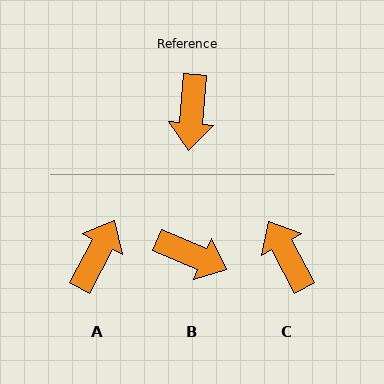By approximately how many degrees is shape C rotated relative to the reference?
Approximately 147 degrees clockwise.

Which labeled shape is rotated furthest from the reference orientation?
A, about 157 degrees away.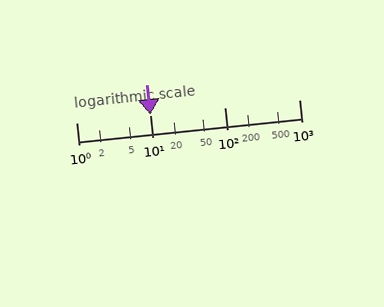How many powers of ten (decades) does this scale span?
The scale spans 3 decades, from 1 to 1000.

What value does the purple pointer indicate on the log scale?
The pointer indicates approximately 10.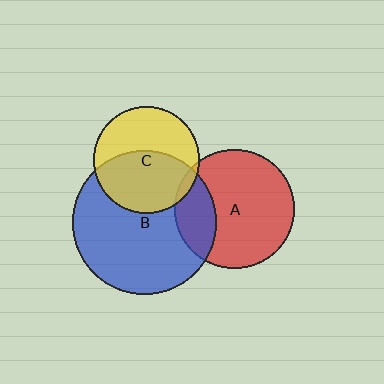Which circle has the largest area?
Circle B (blue).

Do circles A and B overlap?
Yes.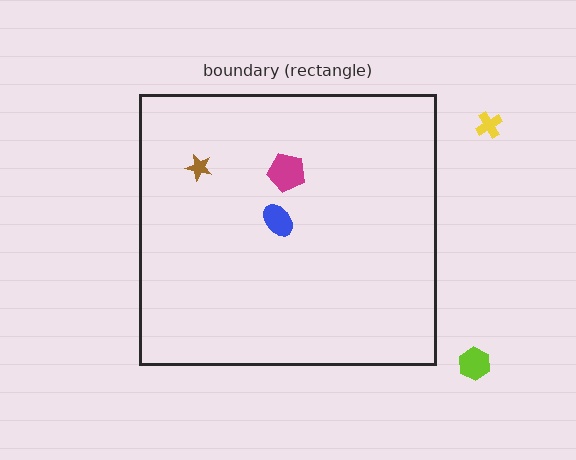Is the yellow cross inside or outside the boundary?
Outside.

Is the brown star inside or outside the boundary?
Inside.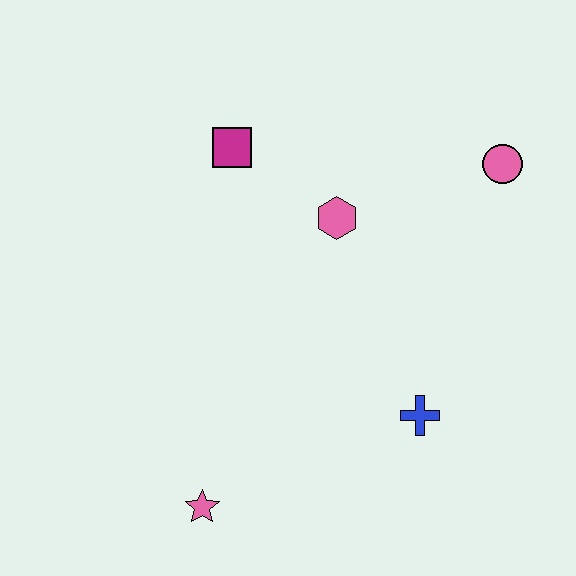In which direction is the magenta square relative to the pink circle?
The magenta square is to the left of the pink circle.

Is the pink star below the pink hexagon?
Yes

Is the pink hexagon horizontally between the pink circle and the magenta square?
Yes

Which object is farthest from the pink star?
The pink circle is farthest from the pink star.